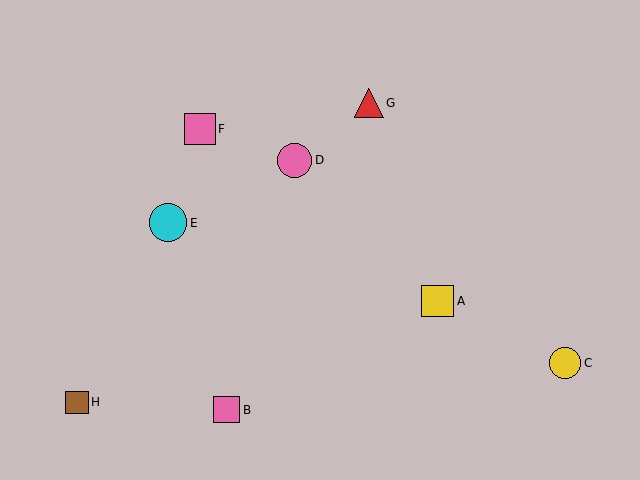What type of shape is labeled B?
Shape B is a pink square.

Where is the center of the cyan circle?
The center of the cyan circle is at (168, 223).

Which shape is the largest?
The cyan circle (labeled E) is the largest.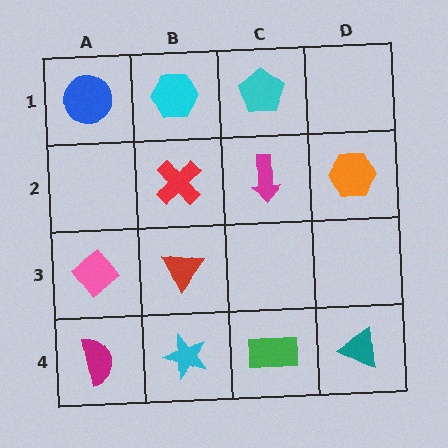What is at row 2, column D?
An orange hexagon.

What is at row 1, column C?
A cyan pentagon.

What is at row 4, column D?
A teal triangle.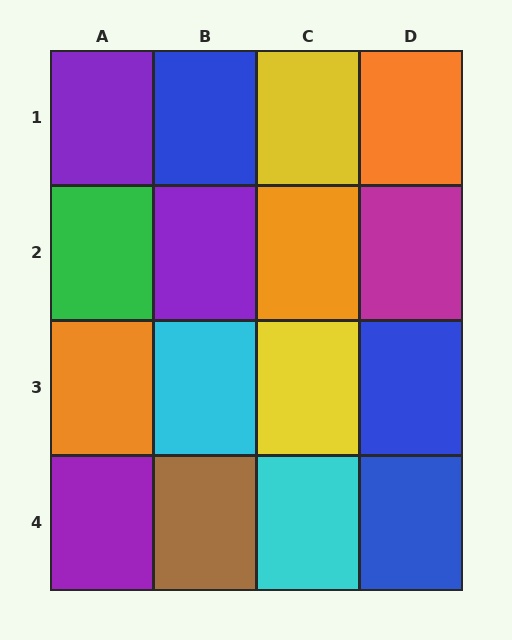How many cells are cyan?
2 cells are cyan.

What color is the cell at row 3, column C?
Yellow.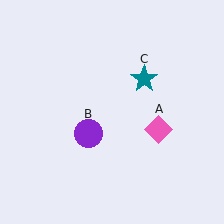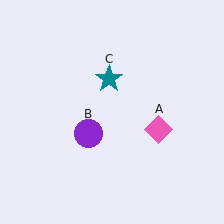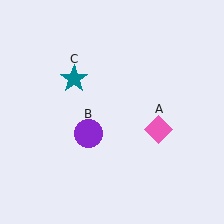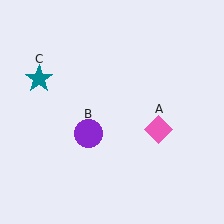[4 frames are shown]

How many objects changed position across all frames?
1 object changed position: teal star (object C).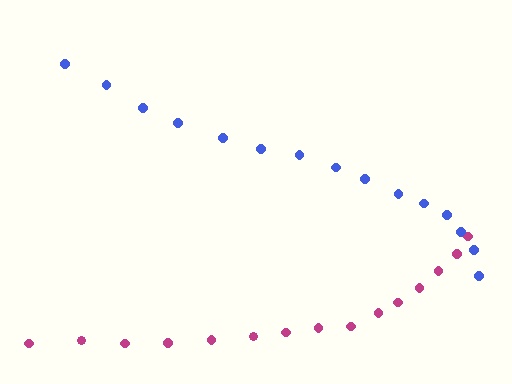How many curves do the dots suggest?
There are 2 distinct paths.